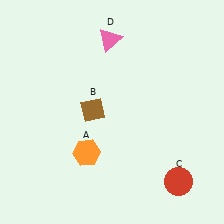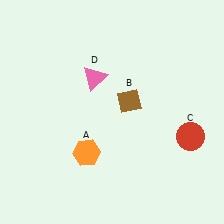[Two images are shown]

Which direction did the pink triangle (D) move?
The pink triangle (D) moved down.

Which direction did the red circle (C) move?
The red circle (C) moved up.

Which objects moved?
The objects that moved are: the brown diamond (B), the red circle (C), the pink triangle (D).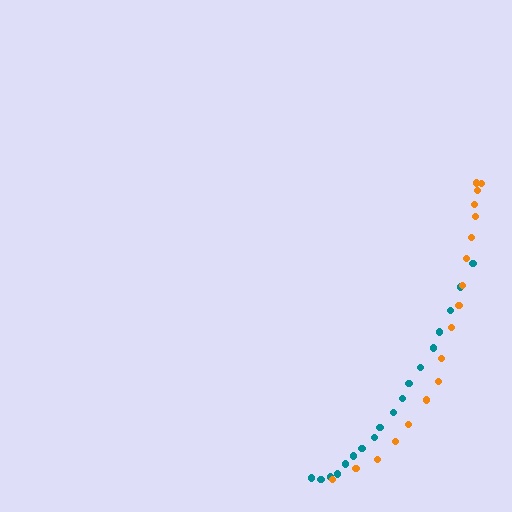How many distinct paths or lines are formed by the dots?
There are 2 distinct paths.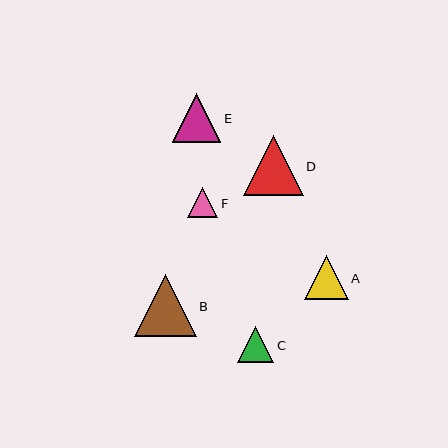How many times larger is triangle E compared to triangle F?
Triangle E is approximately 1.6 times the size of triangle F.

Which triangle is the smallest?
Triangle F is the smallest with a size of approximately 31 pixels.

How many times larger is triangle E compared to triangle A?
Triangle E is approximately 1.1 times the size of triangle A.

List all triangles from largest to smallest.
From largest to smallest: B, D, E, A, C, F.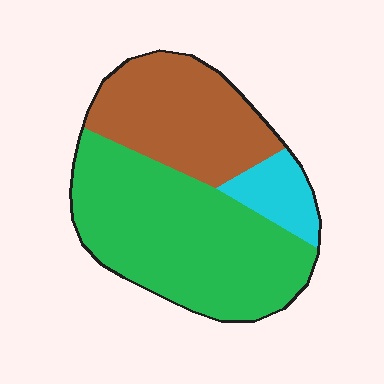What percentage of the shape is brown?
Brown takes up about one third (1/3) of the shape.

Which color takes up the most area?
Green, at roughly 55%.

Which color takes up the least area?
Cyan, at roughly 10%.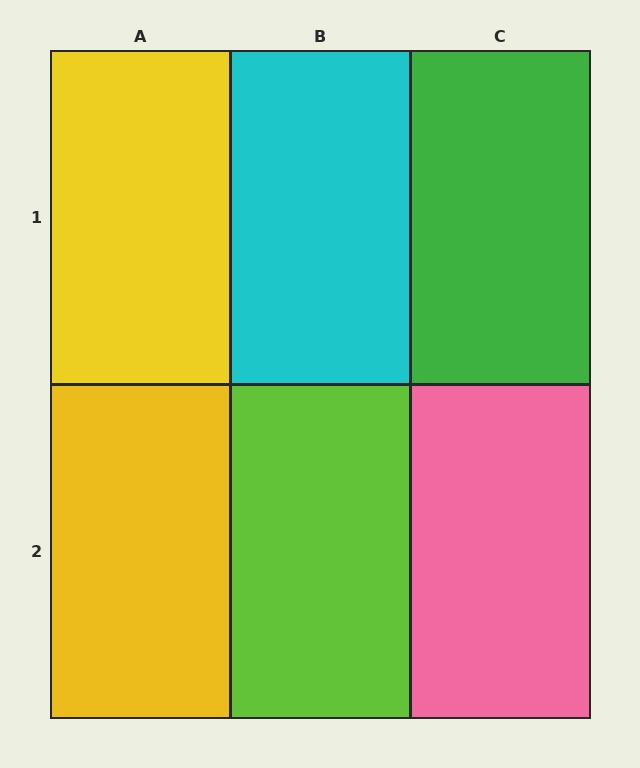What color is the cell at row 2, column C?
Pink.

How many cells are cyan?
1 cell is cyan.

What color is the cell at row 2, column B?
Lime.